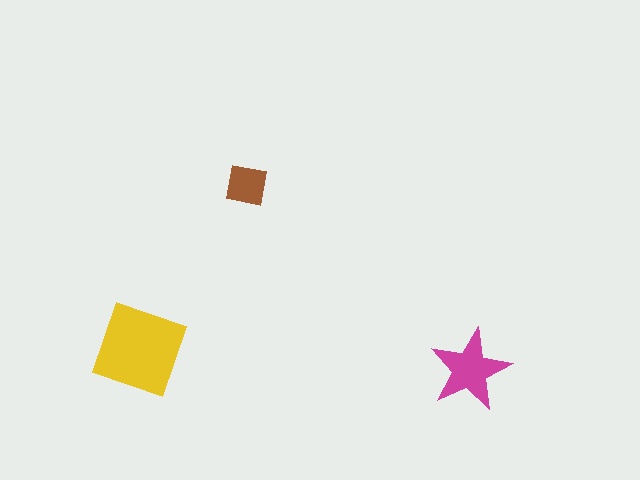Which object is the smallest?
The brown square.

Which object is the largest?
The yellow diamond.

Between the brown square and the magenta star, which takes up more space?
The magenta star.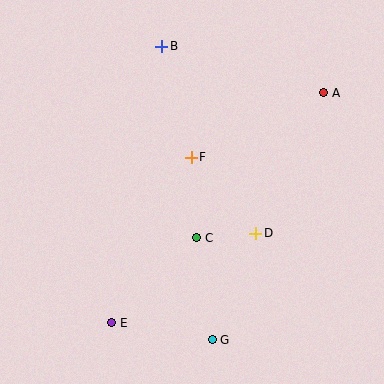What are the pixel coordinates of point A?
Point A is at (324, 93).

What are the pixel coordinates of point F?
Point F is at (191, 157).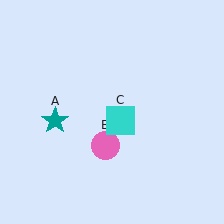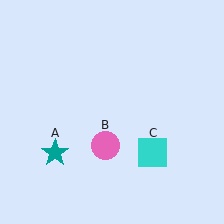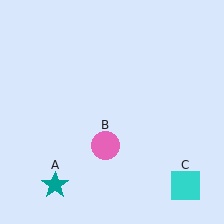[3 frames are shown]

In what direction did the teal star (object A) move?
The teal star (object A) moved down.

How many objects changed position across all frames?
2 objects changed position: teal star (object A), cyan square (object C).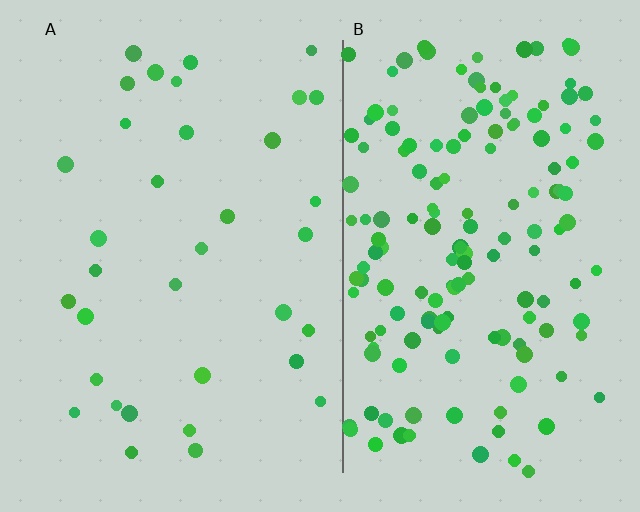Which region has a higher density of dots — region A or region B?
B (the right).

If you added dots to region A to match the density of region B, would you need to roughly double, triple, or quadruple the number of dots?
Approximately quadruple.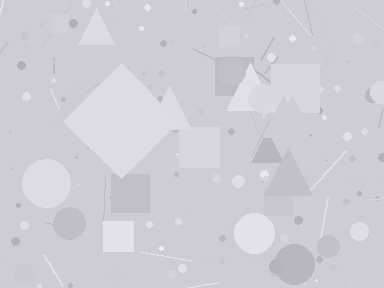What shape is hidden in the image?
A diamond is hidden in the image.